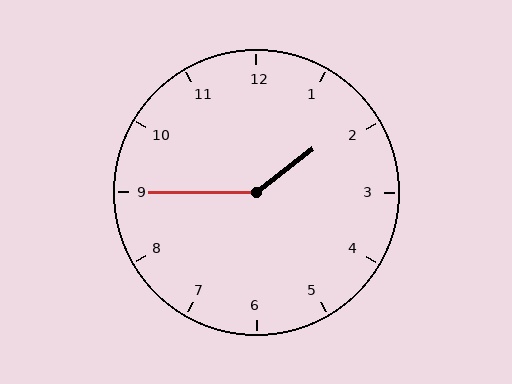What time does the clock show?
1:45.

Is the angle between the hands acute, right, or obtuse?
It is obtuse.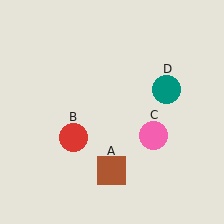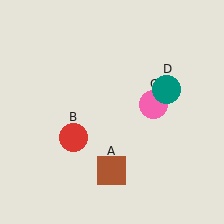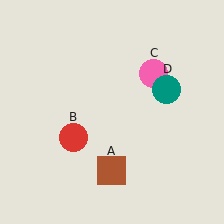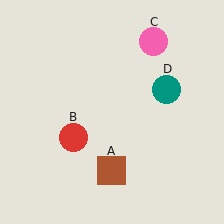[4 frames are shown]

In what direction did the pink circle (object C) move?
The pink circle (object C) moved up.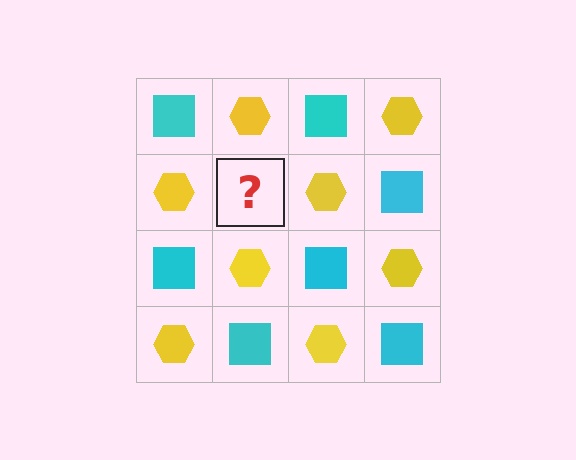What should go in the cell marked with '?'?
The missing cell should contain a cyan square.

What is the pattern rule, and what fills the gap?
The rule is that it alternates cyan square and yellow hexagon in a checkerboard pattern. The gap should be filled with a cyan square.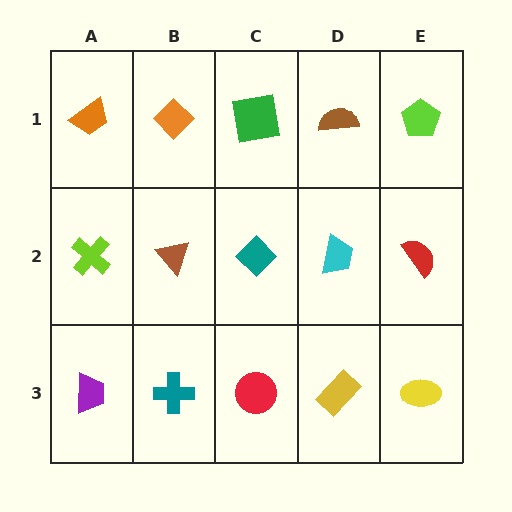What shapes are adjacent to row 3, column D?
A cyan trapezoid (row 2, column D), a red circle (row 3, column C), a yellow ellipse (row 3, column E).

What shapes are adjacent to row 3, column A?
A lime cross (row 2, column A), a teal cross (row 3, column B).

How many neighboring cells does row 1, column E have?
2.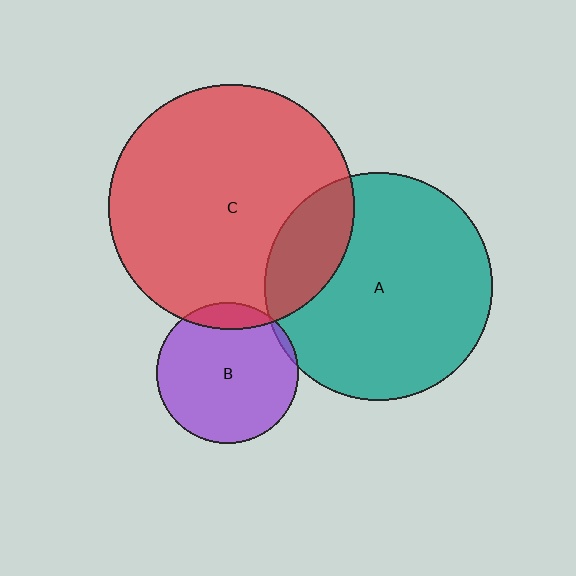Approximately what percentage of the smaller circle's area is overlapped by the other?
Approximately 20%.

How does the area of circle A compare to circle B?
Approximately 2.6 times.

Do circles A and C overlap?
Yes.